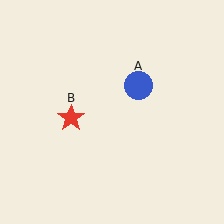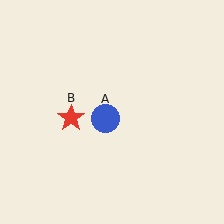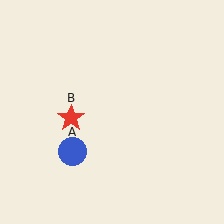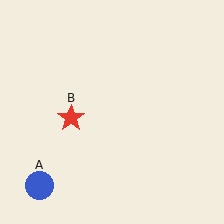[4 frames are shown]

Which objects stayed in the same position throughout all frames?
Red star (object B) remained stationary.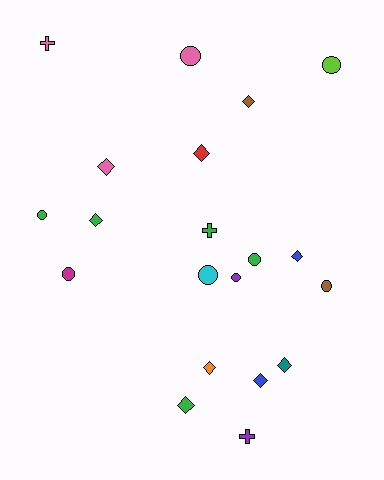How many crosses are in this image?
There are 3 crosses.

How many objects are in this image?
There are 20 objects.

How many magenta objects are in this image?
There is 1 magenta object.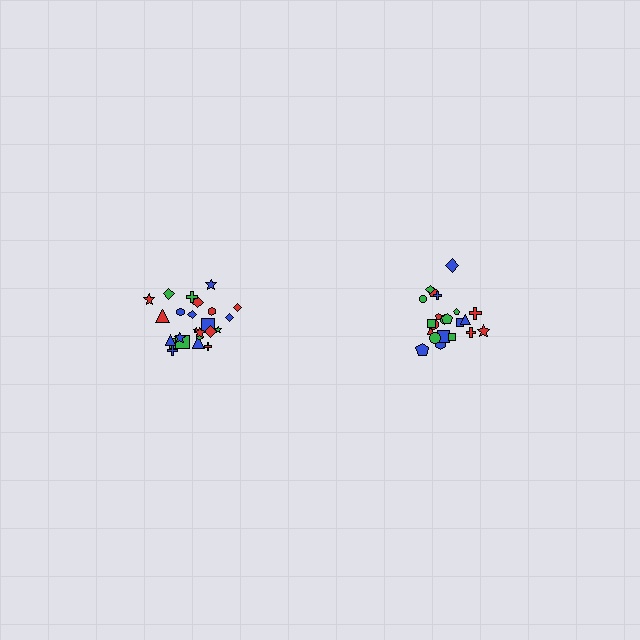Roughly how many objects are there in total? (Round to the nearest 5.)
Roughly 45 objects in total.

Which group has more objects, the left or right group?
The left group.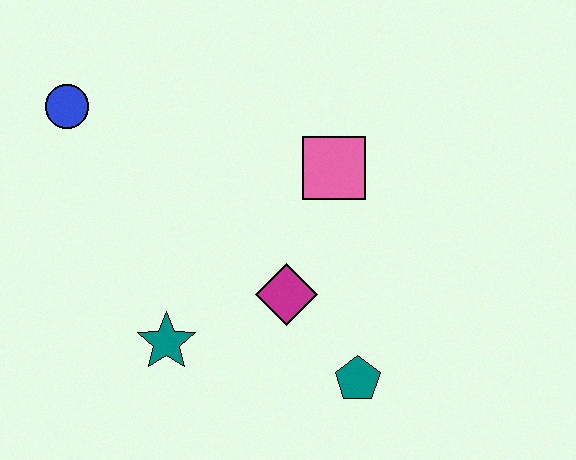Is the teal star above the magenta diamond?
No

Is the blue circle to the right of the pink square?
No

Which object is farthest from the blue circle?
The teal pentagon is farthest from the blue circle.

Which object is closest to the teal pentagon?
The magenta diamond is closest to the teal pentagon.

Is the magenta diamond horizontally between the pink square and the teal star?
Yes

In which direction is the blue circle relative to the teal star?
The blue circle is above the teal star.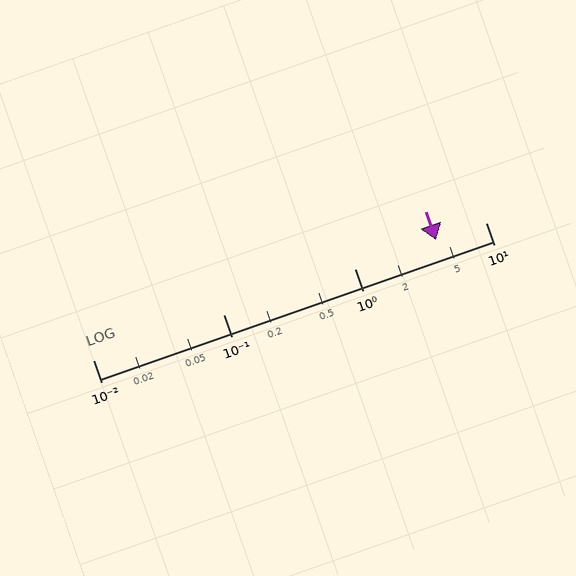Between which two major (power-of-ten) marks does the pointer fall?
The pointer is between 1 and 10.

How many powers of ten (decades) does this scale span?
The scale spans 3 decades, from 0.01 to 10.